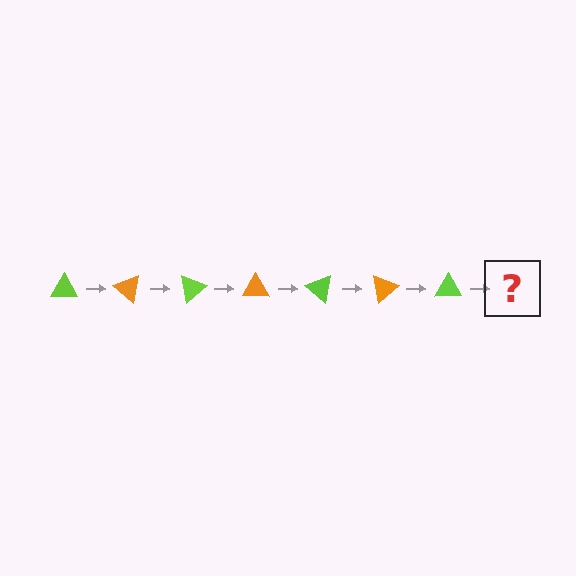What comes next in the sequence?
The next element should be an orange triangle, rotated 280 degrees from the start.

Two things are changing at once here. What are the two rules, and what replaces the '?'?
The two rules are that it rotates 40 degrees each step and the color cycles through lime and orange. The '?' should be an orange triangle, rotated 280 degrees from the start.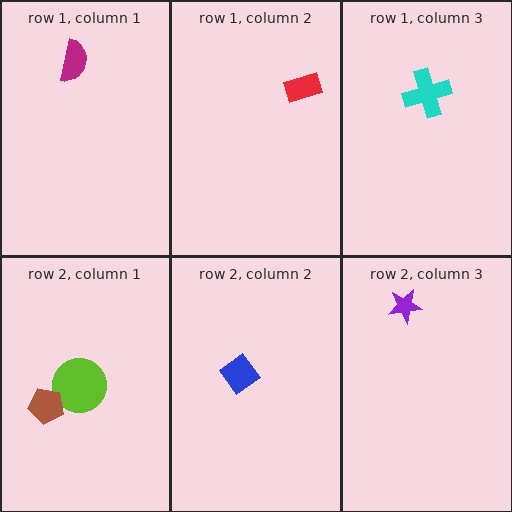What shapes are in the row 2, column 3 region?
The purple star.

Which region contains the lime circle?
The row 2, column 1 region.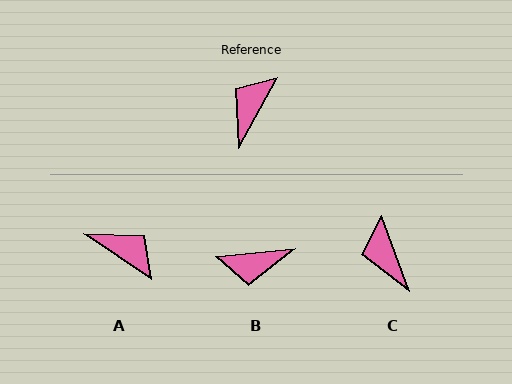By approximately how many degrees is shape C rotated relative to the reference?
Approximately 49 degrees counter-clockwise.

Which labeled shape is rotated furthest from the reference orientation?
B, about 125 degrees away.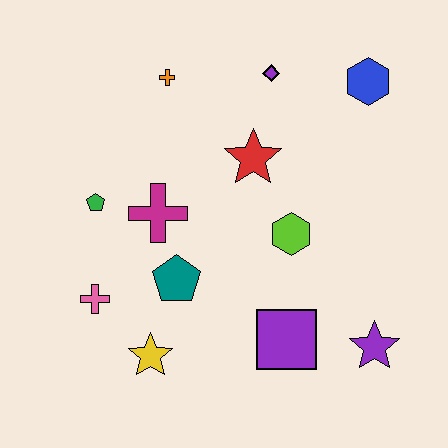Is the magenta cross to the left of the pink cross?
No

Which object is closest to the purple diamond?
The red star is closest to the purple diamond.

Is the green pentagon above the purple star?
Yes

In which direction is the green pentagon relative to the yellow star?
The green pentagon is above the yellow star.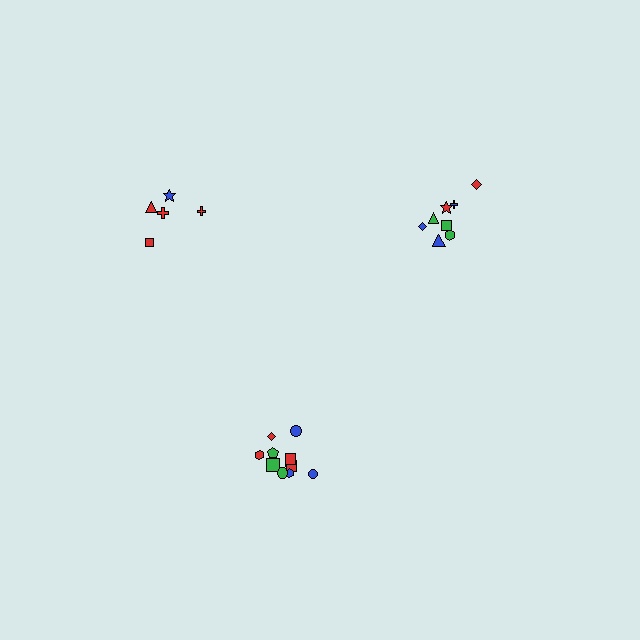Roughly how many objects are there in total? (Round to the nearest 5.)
Roughly 25 objects in total.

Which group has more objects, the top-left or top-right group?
The top-right group.